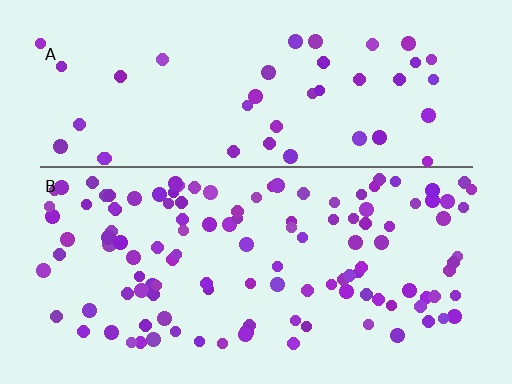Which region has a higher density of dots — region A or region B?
B (the bottom).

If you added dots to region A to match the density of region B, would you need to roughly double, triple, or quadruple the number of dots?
Approximately triple.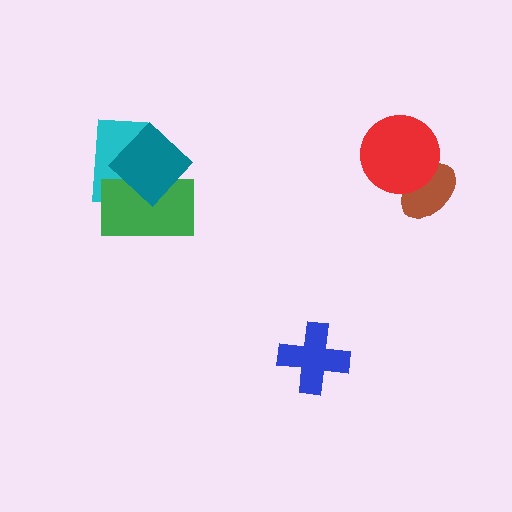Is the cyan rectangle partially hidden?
Yes, it is partially covered by another shape.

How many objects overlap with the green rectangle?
2 objects overlap with the green rectangle.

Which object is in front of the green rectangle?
The teal diamond is in front of the green rectangle.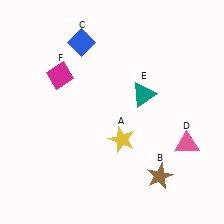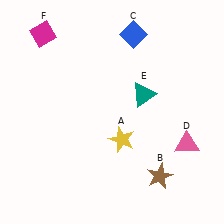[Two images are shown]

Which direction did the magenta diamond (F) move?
The magenta diamond (F) moved up.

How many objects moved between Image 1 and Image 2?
2 objects moved between the two images.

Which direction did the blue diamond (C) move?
The blue diamond (C) moved right.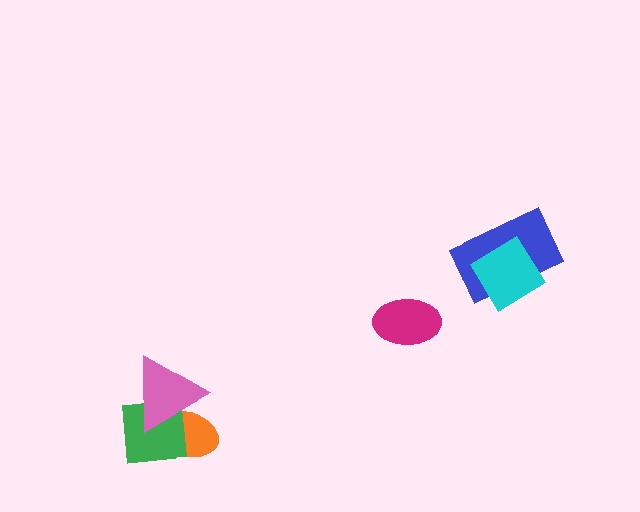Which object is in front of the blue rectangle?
The cyan diamond is in front of the blue rectangle.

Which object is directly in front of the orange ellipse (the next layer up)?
The green square is directly in front of the orange ellipse.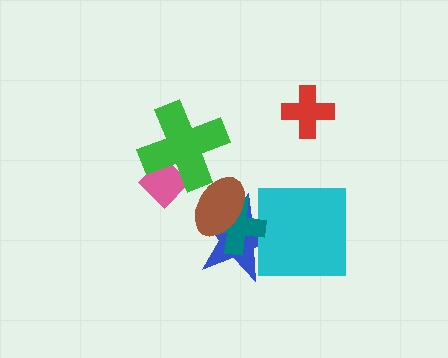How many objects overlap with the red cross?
0 objects overlap with the red cross.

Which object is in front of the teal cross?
The brown ellipse is in front of the teal cross.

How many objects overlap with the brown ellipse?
2 objects overlap with the brown ellipse.